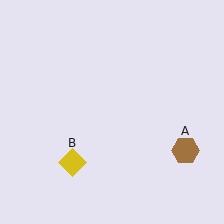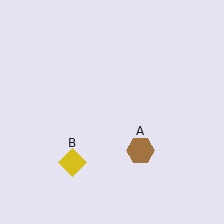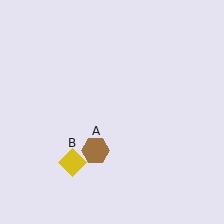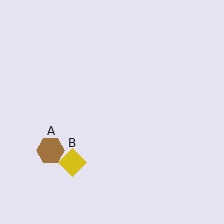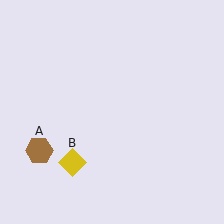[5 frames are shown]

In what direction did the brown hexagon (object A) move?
The brown hexagon (object A) moved left.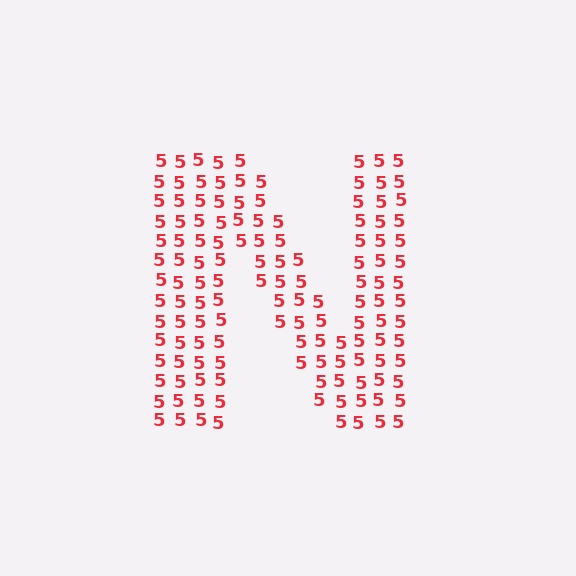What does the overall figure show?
The overall figure shows the letter N.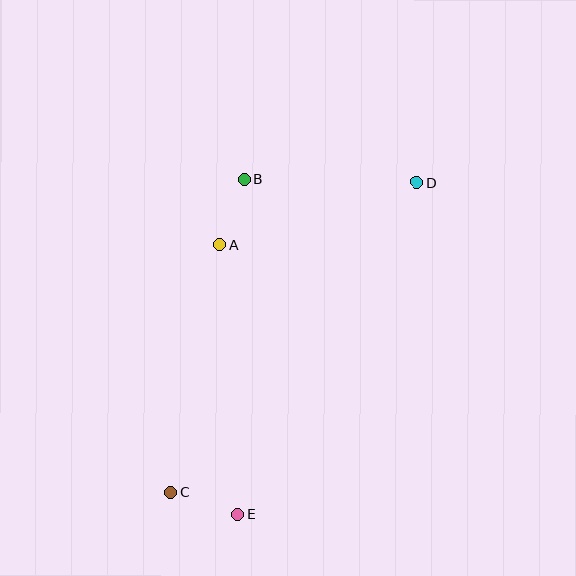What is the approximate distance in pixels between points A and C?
The distance between A and C is approximately 252 pixels.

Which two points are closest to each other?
Points A and B are closest to each other.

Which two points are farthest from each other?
Points C and D are farthest from each other.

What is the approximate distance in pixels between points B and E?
The distance between B and E is approximately 335 pixels.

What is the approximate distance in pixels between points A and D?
The distance between A and D is approximately 207 pixels.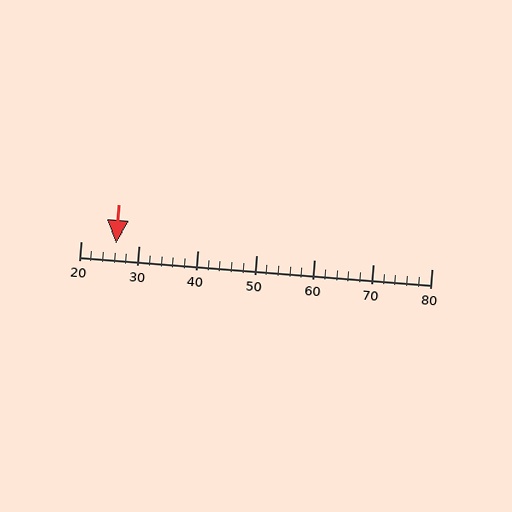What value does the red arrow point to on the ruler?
The red arrow points to approximately 26.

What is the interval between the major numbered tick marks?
The major tick marks are spaced 10 units apart.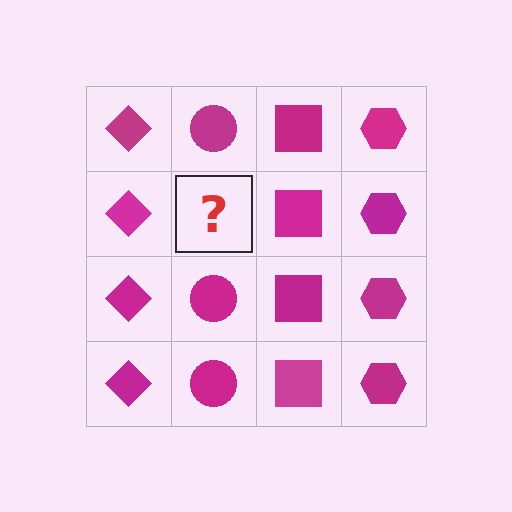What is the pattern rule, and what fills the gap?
The rule is that each column has a consistent shape. The gap should be filled with a magenta circle.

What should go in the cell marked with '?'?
The missing cell should contain a magenta circle.